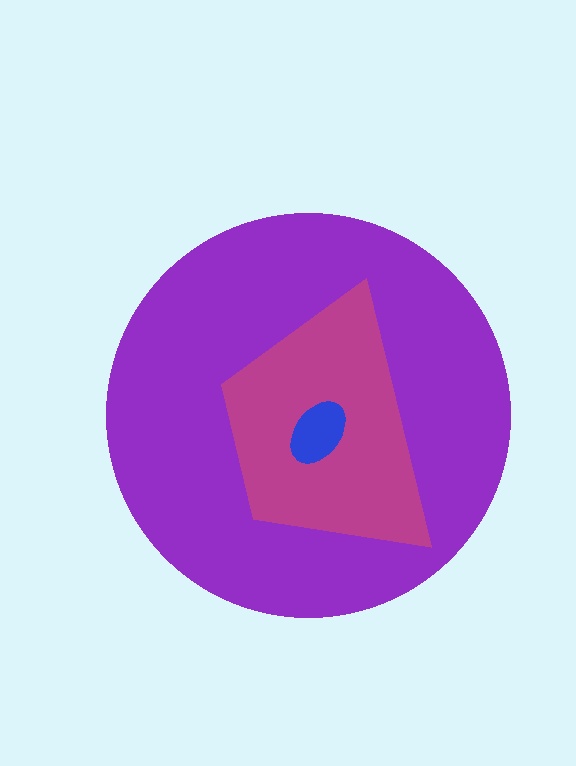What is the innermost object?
The blue ellipse.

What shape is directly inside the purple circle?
The magenta trapezoid.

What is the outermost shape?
The purple circle.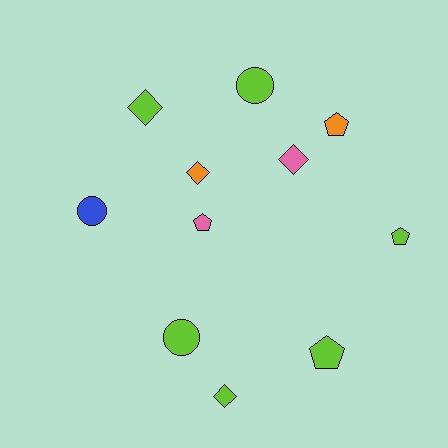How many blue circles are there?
There is 1 blue circle.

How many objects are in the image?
There are 11 objects.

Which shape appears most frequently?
Diamond, with 4 objects.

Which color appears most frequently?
Lime, with 6 objects.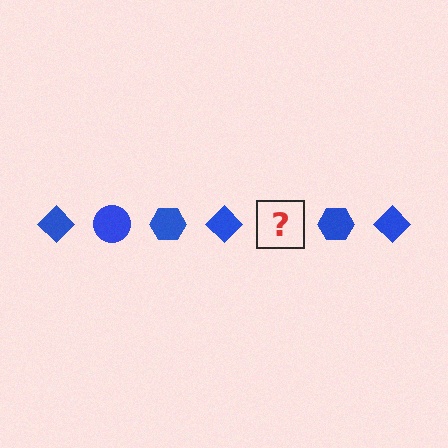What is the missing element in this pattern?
The missing element is a blue circle.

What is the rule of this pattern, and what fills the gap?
The rule is that the pattern cycles through diamond, circle, hexagon shapes in blue. The gap should be filled with a blue circle.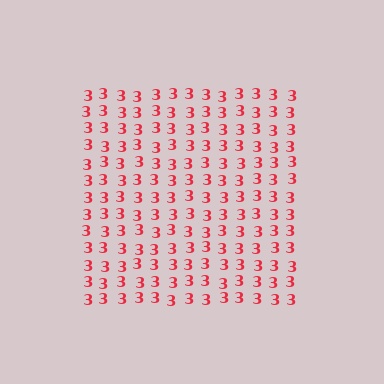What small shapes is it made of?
It is made of small digit 3's.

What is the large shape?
The large shape is a square.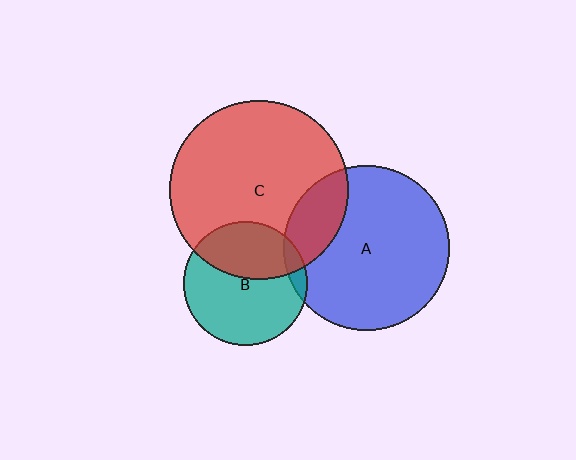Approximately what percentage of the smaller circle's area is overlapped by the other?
Approximately 5%.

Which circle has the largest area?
Circle C (red).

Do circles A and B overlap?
Yes.